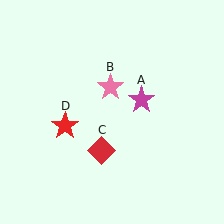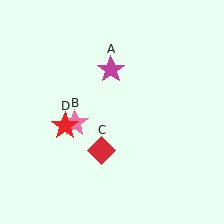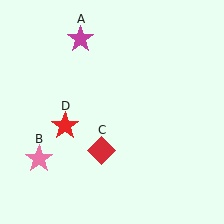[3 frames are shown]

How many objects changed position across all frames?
2 objects changed position: magenta star (object A), pink star (object B).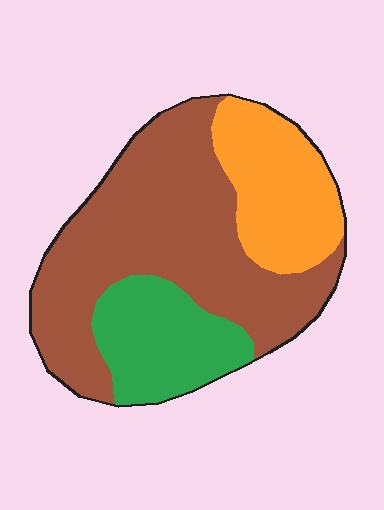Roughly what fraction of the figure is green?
Green covers about 20% of the figure.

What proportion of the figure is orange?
Orange covers 23% of the figure.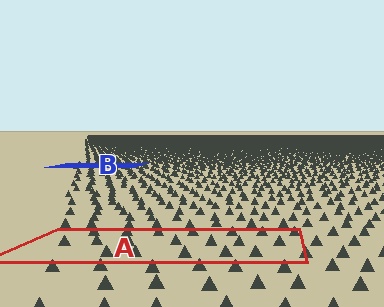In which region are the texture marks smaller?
The texture marks are smaller in region B, because it is farther away.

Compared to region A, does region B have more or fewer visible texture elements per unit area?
Region B has more texture elements per unit area — they are packed more densely because it is farther away.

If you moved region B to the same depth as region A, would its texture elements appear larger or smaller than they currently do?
They would appear larger. At a closer depth, the same texture elements are projected at a bigger on-screen size.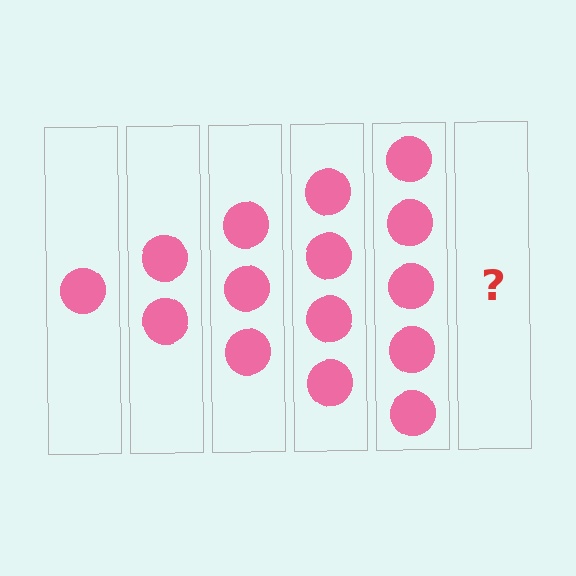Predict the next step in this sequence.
The next step is 6 circles.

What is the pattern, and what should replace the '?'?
The pattern is that each step adds one more circle. The '?' should be 6 circles.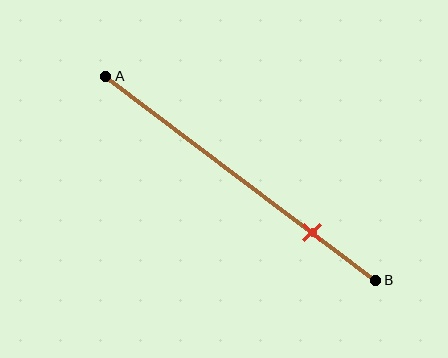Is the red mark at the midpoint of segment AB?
No, the mark is at about 75% from A, not at the 50% midpoint.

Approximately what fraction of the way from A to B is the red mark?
The red mark is approximately 75% of the way from A to B.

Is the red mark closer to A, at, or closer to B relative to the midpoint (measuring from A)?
The red mark is closer to point B than the midpoint of segment AB.